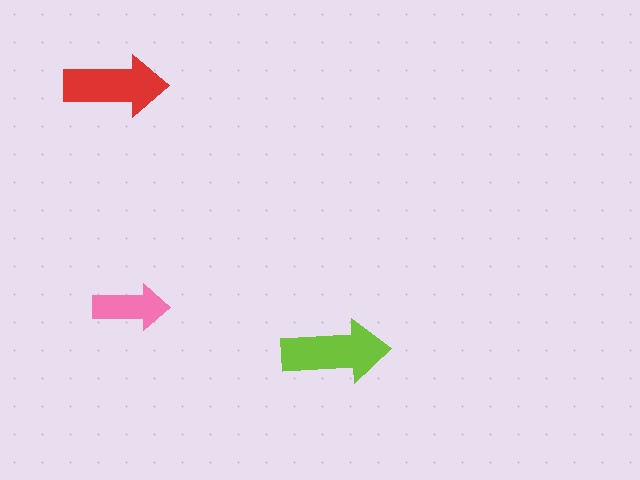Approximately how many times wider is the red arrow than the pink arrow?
About 1.5 times wider.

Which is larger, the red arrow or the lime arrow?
The lime one.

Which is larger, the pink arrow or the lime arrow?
The lime one.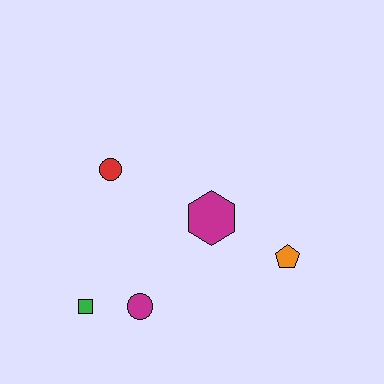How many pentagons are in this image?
There is 1 pentagon.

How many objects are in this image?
There are 5 objects.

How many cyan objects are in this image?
There are no cyan objects.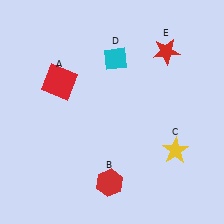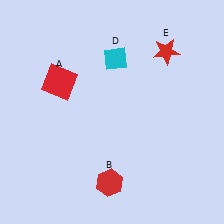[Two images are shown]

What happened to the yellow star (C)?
The yellow star (C) was removed in Image 2. It was in the bottom-right area of Image 1.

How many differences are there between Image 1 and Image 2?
There is 1 difference between the two images.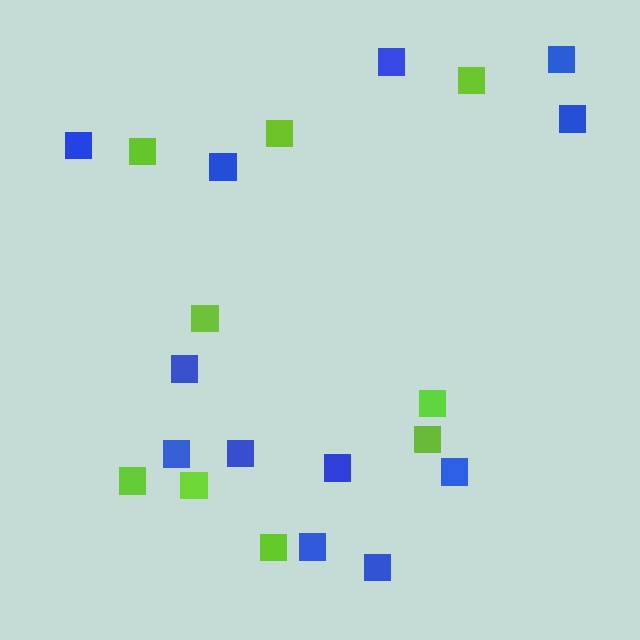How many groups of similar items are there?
There are 2 groups: one group of lime squares (9) and one group of blue squares (12).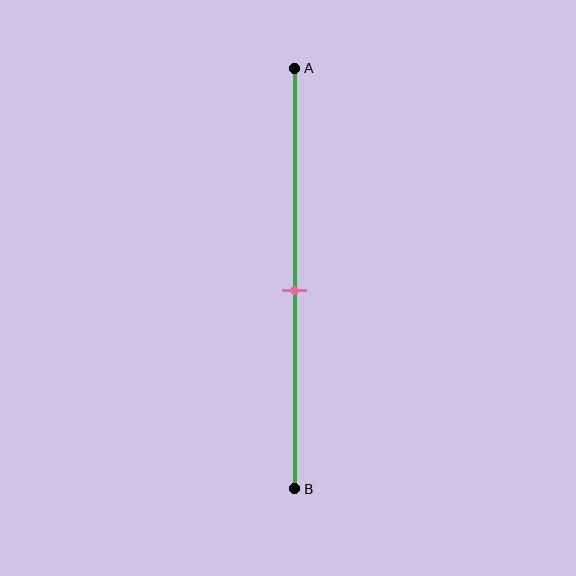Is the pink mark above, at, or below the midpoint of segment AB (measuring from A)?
The pink mark is approximately at the midpoint of segment AB.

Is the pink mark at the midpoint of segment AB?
Yes, the mark is approximately at the midpoint.